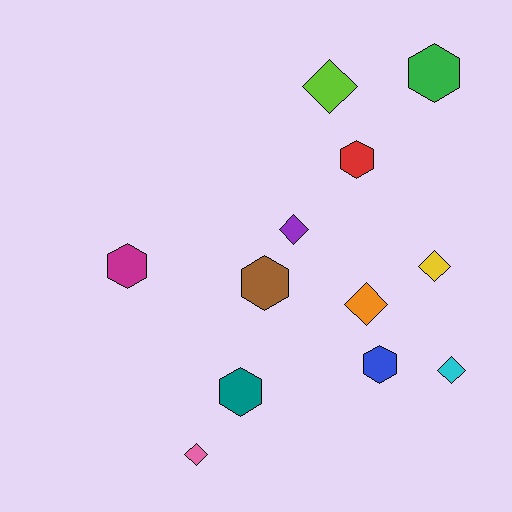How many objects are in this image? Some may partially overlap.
There are 12 objects.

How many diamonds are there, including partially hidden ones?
There are 6 diamonds.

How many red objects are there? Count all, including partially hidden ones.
There is 1 red object.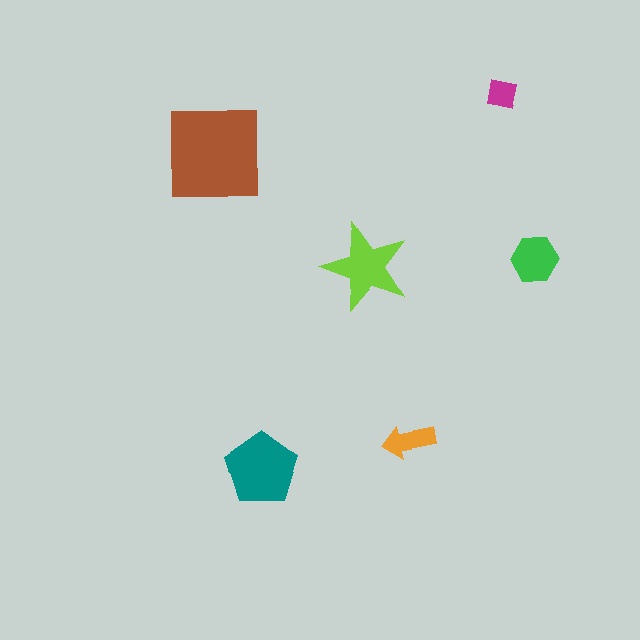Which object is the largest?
The brown square.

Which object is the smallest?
The magenta square.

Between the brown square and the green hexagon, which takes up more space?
The brown square.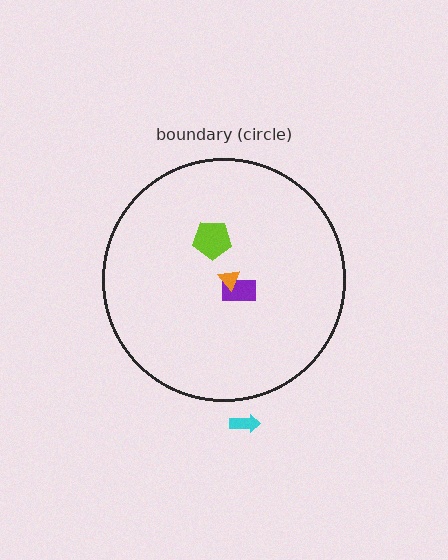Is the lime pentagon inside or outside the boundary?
Inside.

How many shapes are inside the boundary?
3 inside, 1 outside.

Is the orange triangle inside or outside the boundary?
Inside.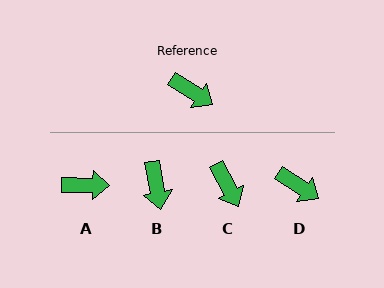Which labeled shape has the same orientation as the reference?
D.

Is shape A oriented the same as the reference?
No, it is off by about 32 degrees.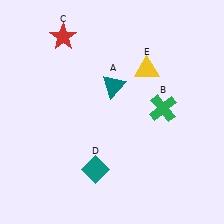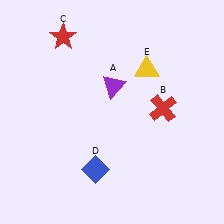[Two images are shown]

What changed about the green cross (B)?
In Image 1, B is green. In Image 2, it changed to red.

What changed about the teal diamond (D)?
In Image 1, D is teal. In Image 2, it changed to blue.